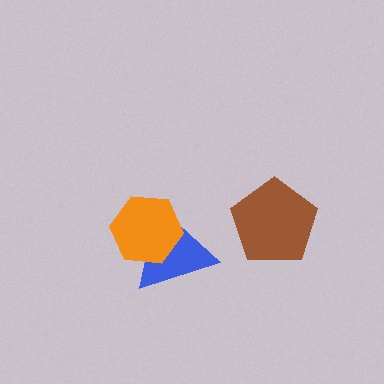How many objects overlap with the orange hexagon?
1 object overlaps with the orange hexagon.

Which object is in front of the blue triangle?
The orange hexagon is in front of the blue triangle.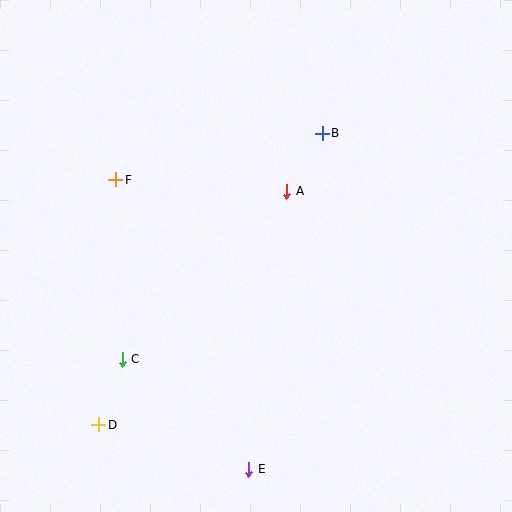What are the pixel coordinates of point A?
Point A is at (287, 191).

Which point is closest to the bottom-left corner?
Point D is closest to the bottom-left corner.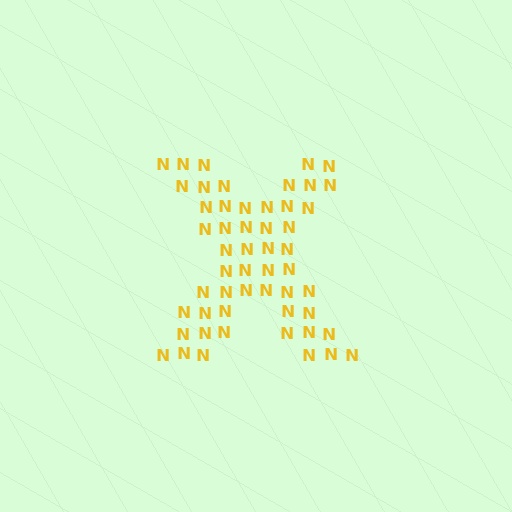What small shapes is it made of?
It is made of small letter N's.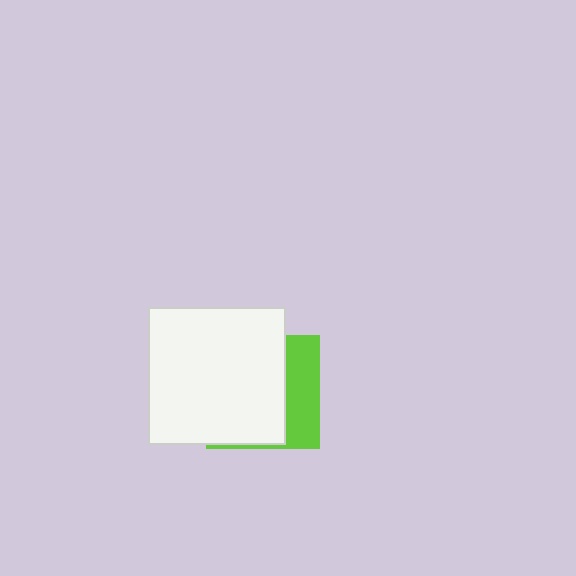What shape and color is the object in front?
The object in front is a white square.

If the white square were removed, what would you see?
You would see the complete lime square.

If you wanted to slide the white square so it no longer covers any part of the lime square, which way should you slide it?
Slide it left — that is the most direct way to separate the two shapes.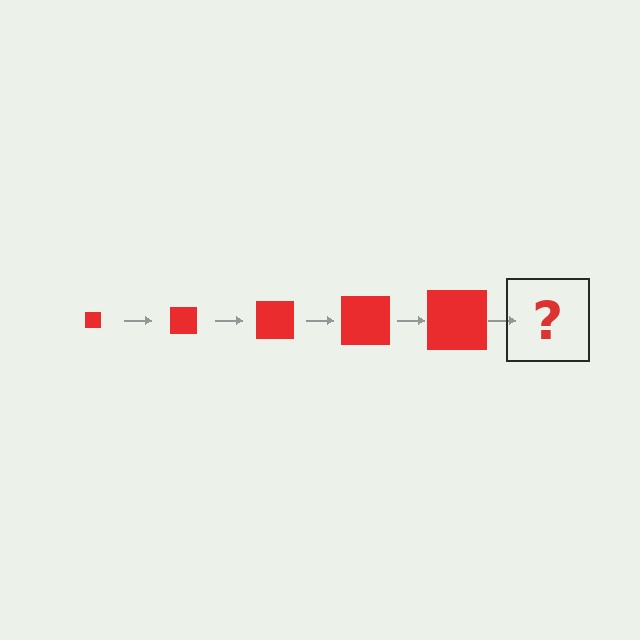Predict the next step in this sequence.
The next step is a red square, larger than the previous one.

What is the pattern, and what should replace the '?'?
The pattern is that the square gets progressively larger each step. The '?' should be a red square, larger than the previous one.